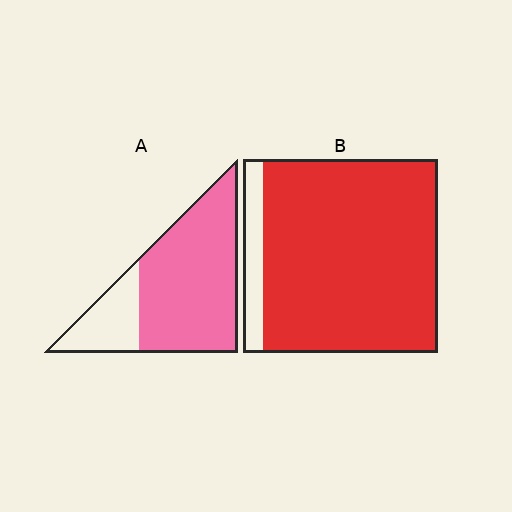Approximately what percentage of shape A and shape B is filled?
A is approximately 75% and B is approximately 90%.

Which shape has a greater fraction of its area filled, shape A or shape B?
Shape B.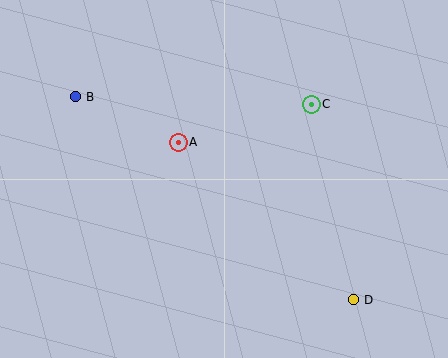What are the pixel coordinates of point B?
Point B is at (75, 97).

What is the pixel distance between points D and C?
The distance between D and C is 200 pixels.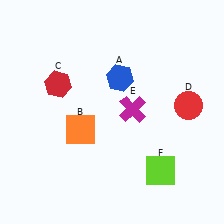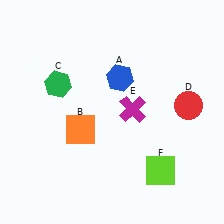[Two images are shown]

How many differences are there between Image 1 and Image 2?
There is 1 difference between the two images.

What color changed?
The hexagon (C) changed from red in Image 1 to green in Image 2.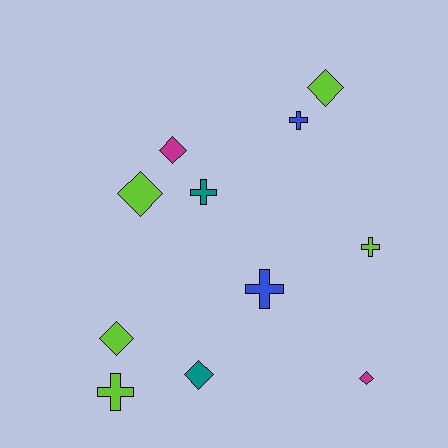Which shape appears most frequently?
Diamond, with 6 objects.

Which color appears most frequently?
Lime, with 5 objects.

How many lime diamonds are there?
There are 3 lime diamonds.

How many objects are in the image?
There are 11 objects.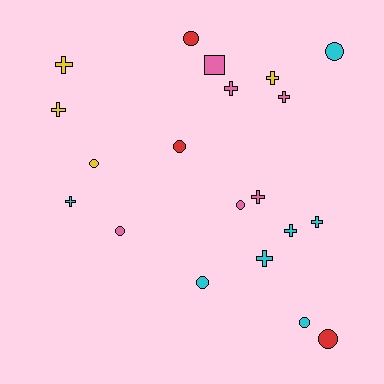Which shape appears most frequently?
Cross, with 10 objects.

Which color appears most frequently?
Cyan, with 7 objects.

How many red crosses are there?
There are no red crosses.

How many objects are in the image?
There are 20 objects.